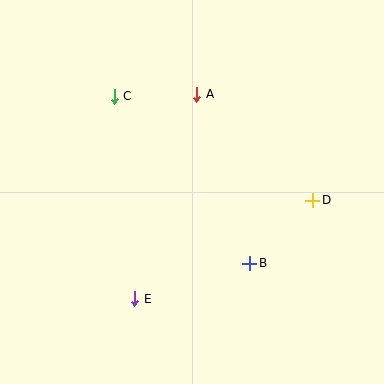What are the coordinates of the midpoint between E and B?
The midpoint between E and B is at (192, 281).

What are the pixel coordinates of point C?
Point C is at (114, 96).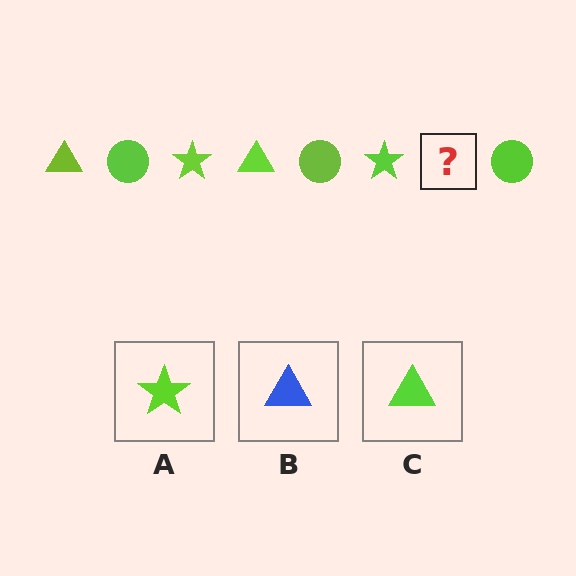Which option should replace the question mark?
Option C.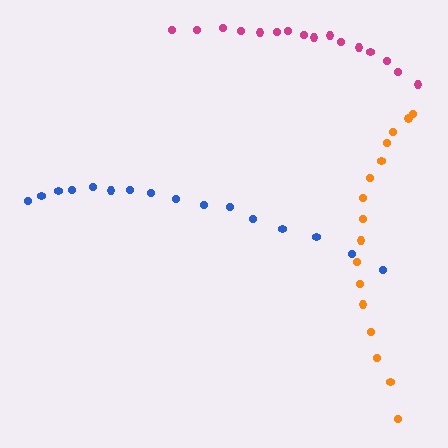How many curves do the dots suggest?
There are 3 distinct paths.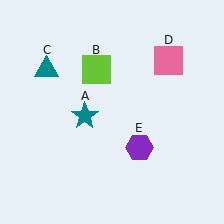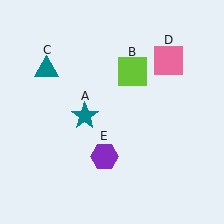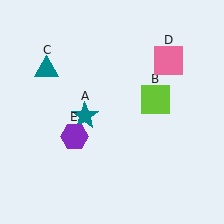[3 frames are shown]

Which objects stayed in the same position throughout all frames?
Teal star (object A) and teal triangle (object C) and pink square (object D) remained stationary.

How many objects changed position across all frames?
2 objects changed position: lime square (object B), purple hexagon (object E).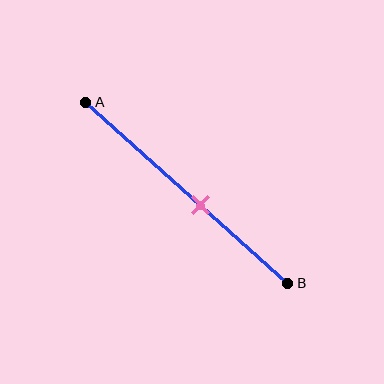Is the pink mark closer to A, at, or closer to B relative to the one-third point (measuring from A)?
The pink mark is closer to point B than the one-third point of segment AB.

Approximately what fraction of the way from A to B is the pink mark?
The pink mark is approximately 55% of the way from A to B.